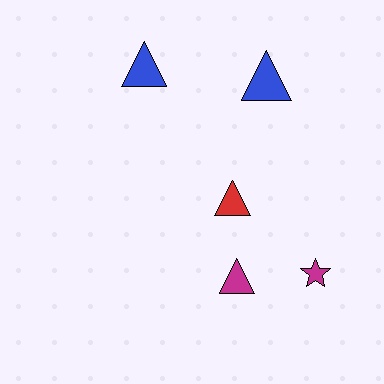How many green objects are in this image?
There are no green objects.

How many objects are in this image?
There are 5 objects.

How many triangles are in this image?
There are 4 triangles.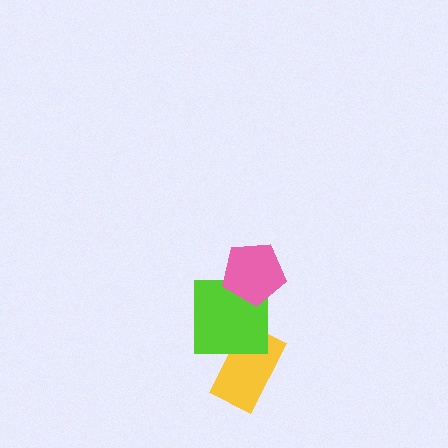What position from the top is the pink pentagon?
The pink pentagon is 1st from the top.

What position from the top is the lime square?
The lime square is 2nd from the top.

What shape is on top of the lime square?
The pink pentagon is on top of the lime square.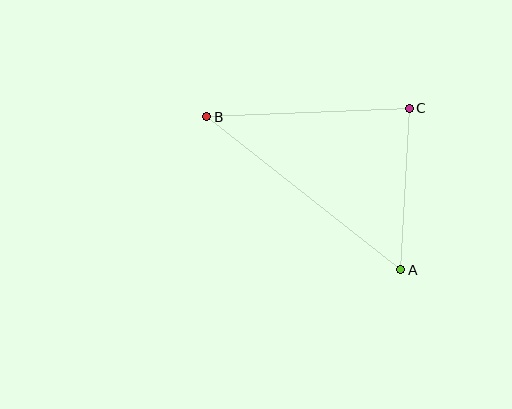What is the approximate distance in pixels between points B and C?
The distance between B and C is approximately 203 pixels.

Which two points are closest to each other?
Points A and C are closest to each other.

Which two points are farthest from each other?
Points A and B are farthest from each other.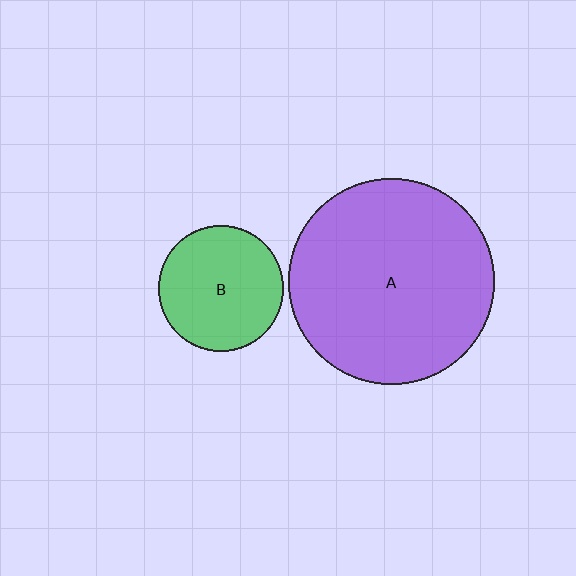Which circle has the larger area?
Circle A (purple).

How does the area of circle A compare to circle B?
Approximately 2.7 times.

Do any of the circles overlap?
No, none of the circles overlap.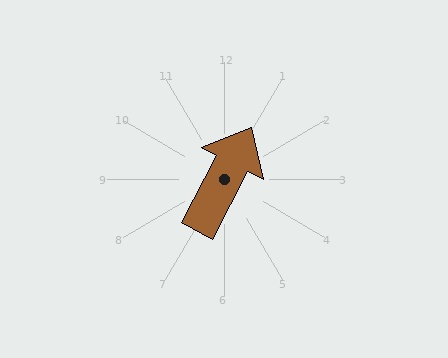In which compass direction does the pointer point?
Northeast.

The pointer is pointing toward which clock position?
Roughly 1 o'clock.